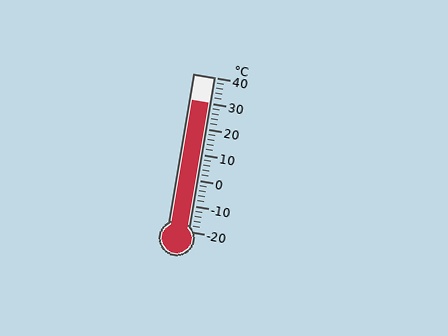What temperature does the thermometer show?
The thermometer shows approximately 30°C.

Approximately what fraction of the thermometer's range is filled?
The thermometer is filled to approximately 85% of its range.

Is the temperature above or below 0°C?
The temperature is above 0°C.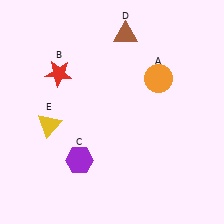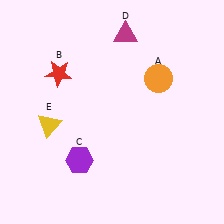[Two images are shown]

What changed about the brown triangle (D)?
In Image 1, D is brown. In Image 2, it changed to magenta.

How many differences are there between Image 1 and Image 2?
There is 1 difference between the two images.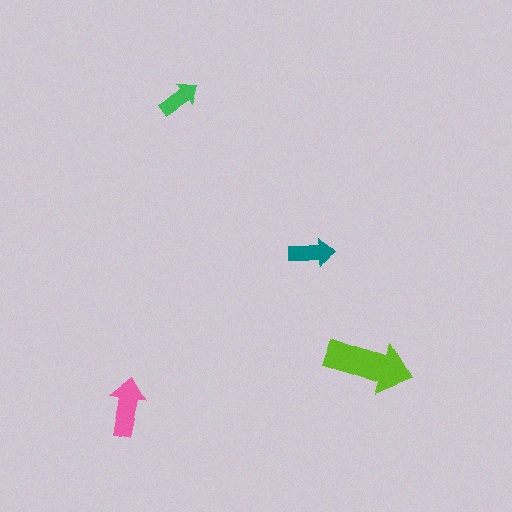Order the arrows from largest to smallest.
the lime one, the pink one, the teal one, the green one.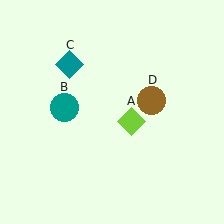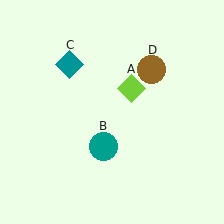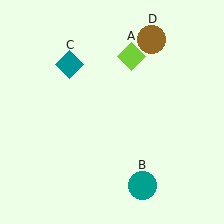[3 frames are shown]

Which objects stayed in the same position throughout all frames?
Teal diamond (object C) remained stationary.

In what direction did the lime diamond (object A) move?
The lime diamond (object A) moved up.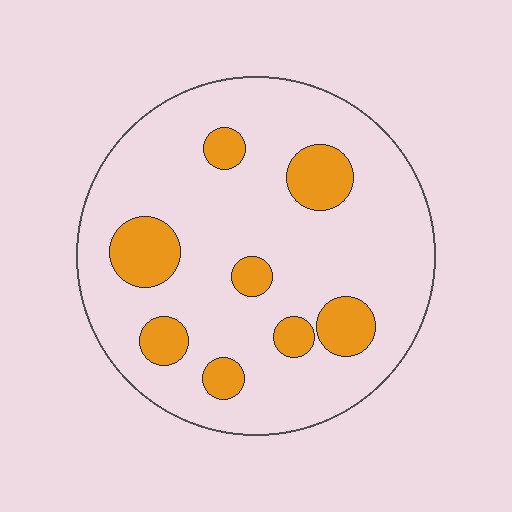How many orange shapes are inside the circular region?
8.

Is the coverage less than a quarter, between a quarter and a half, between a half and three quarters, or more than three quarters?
Less than a quarter.